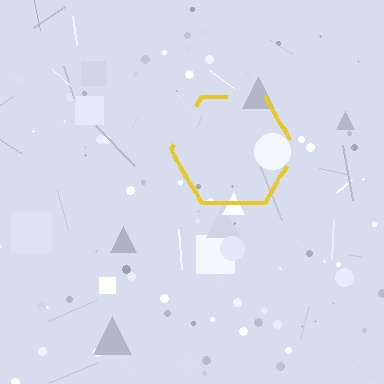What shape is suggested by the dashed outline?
The dashed outline suggests a hexagon.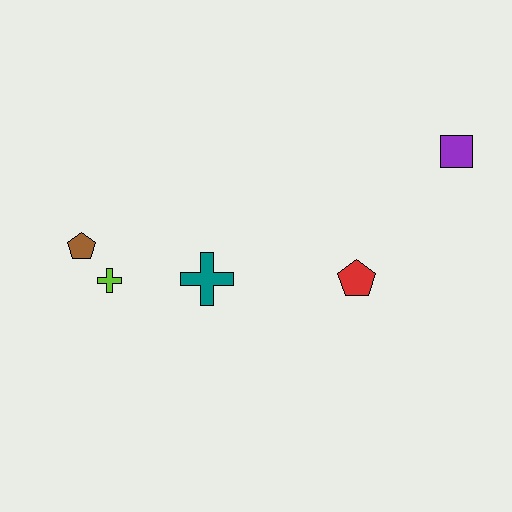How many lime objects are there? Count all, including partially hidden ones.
There is 1 lime object.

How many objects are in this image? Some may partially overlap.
There are 5 objects.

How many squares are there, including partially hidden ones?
There is 1 square.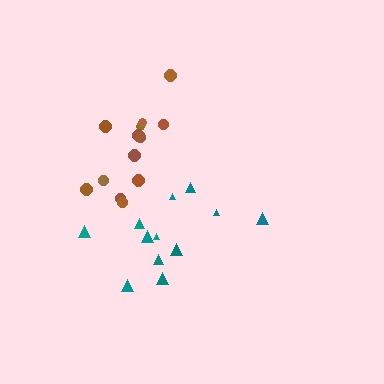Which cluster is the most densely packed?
Brown.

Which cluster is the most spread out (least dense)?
Teal.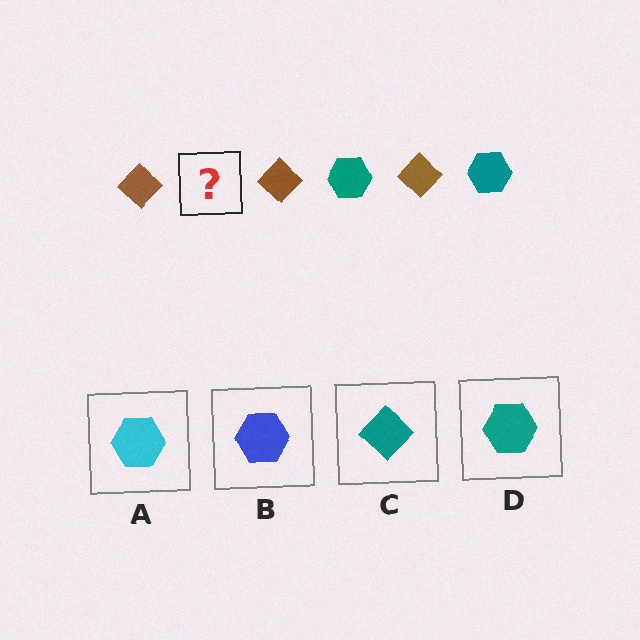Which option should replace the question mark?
Option D.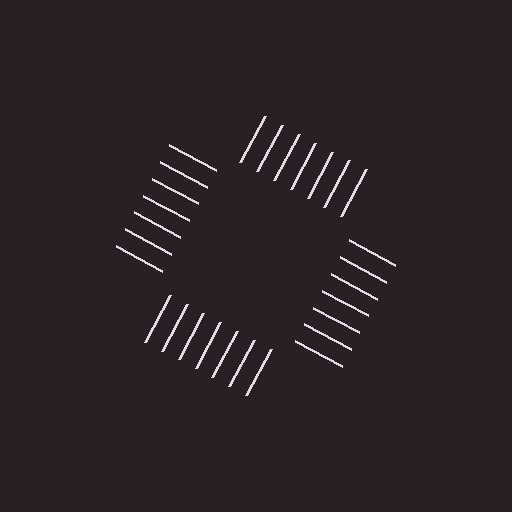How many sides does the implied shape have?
4 sides — the line-ends trace a square.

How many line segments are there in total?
28 — 7 along each of the 4 edges.